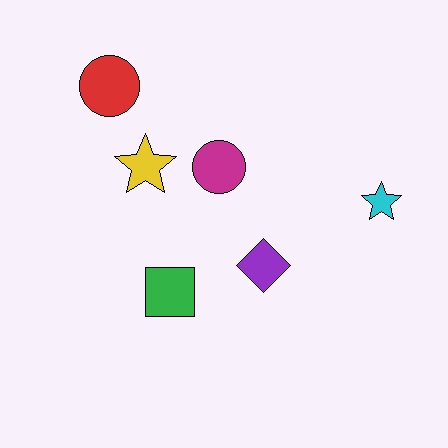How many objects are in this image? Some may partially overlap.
There are 6 objects.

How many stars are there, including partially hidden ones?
There are 2 stars.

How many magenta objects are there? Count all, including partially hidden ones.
There is 1 magenta object.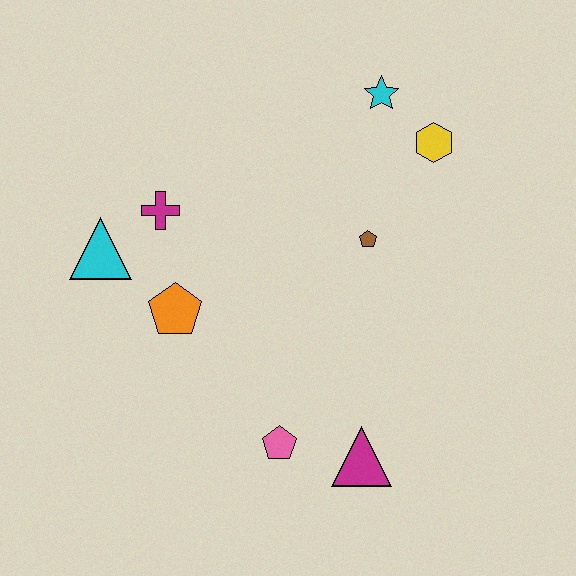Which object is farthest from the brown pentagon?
The cyan triangle is farthest from the brown pentagon.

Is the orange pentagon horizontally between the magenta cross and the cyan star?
Yes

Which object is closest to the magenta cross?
The cyan triangle is closest to the magenta cross.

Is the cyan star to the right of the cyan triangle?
Yes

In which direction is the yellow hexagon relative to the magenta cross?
The yellow hexagon is to the right of the magenta cross.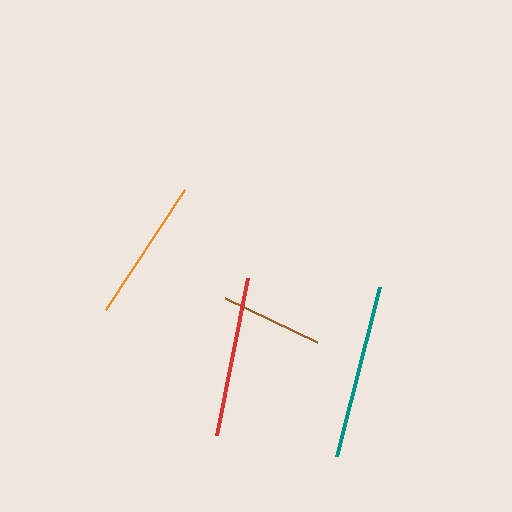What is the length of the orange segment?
The orange segment is approximately 144 pixels long.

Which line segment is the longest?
The teal line is the longest at approximately 174 pixels.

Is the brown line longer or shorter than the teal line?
The teal line is longer than the brown line.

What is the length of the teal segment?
The teal segment is approximately 174 pixels long.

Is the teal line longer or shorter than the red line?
The teal line is longer than the red line.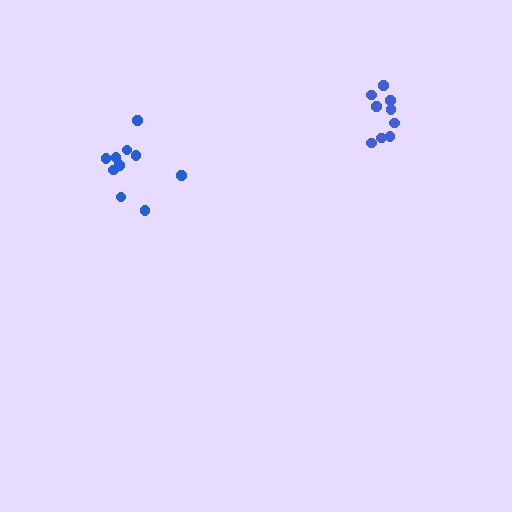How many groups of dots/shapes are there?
There are 2 groups.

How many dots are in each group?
Group 1: 10 dots, Group 2: 10 dots (20 total).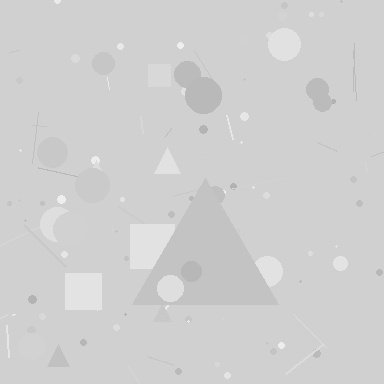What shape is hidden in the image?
A triangle is hidden in the image.